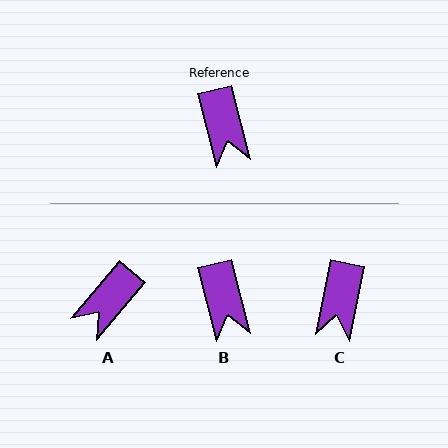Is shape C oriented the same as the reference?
No, it is off by about 26 degrees.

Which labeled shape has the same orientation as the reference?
B.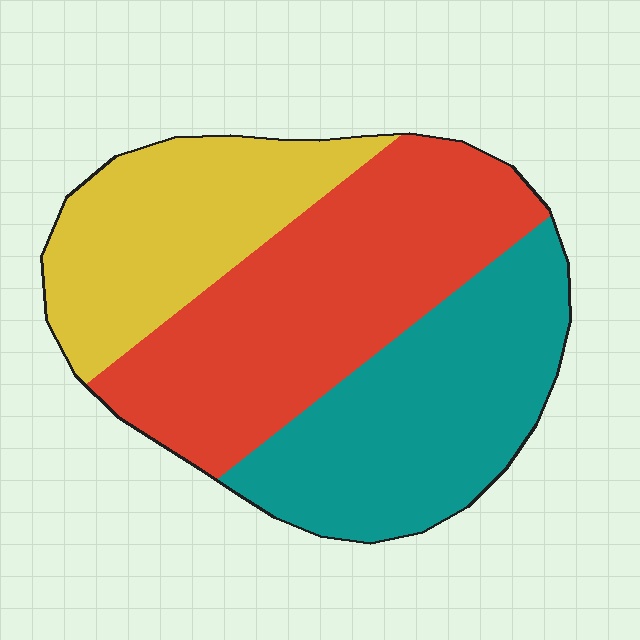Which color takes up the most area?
Red, at roughly 40%.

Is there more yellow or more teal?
Teal.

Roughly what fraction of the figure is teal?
Teal takes up between a third and a half of the figure.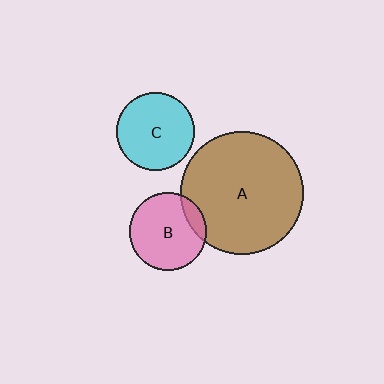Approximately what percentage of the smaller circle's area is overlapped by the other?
Approximately 15%.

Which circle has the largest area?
Circle A (brown).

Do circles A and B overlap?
Yes.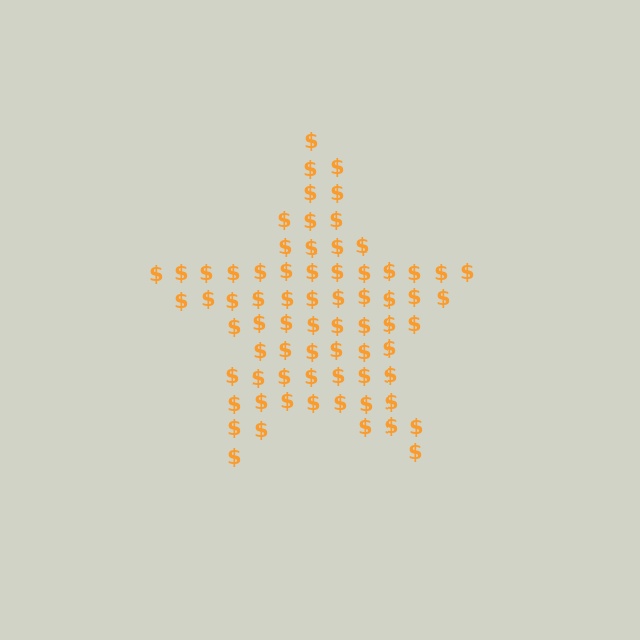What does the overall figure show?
The overall figure shows a star.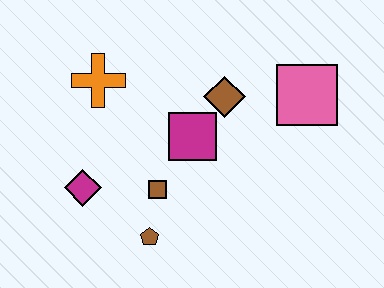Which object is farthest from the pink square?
The magenta diamond is farthest from the pink square.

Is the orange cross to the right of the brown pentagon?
No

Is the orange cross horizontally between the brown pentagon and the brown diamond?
No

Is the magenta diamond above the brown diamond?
No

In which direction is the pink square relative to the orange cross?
The pink square is to the right of the orange cross.